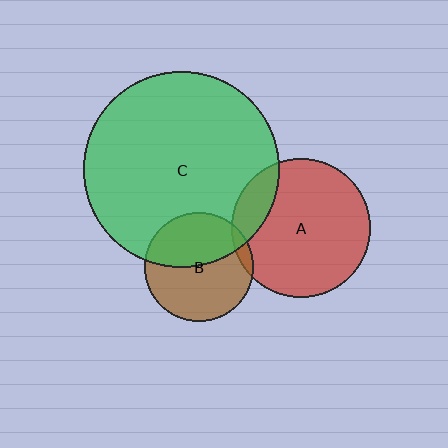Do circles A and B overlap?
Yes.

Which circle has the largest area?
Circle C (green).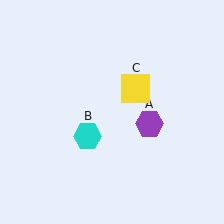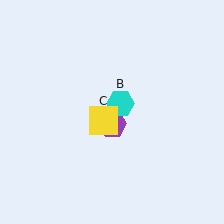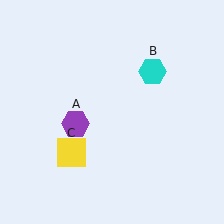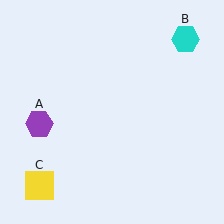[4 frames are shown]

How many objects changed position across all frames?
3 objects changed position: purple hexagon (object A), cyan hexagon (object B), yellow square (object C).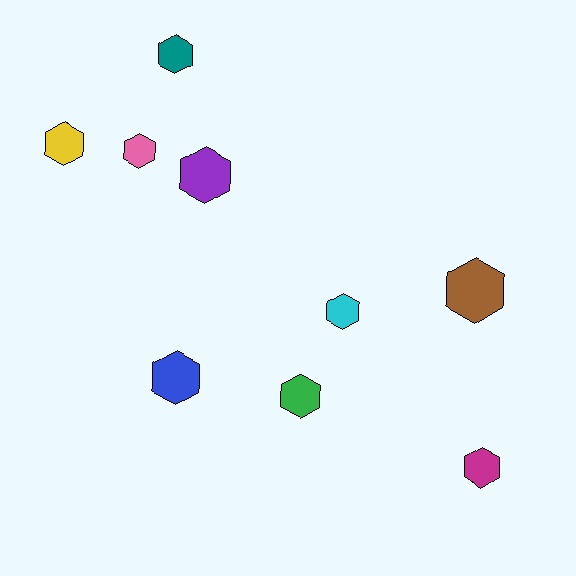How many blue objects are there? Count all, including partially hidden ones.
There is 1 blue object.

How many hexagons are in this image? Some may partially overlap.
There are 9 hexagons.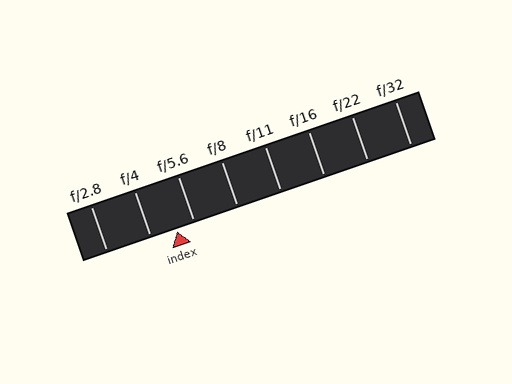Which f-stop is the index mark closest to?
The index mark is closest to f/5.6.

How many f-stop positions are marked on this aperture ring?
There are 8 f-stop positions marked.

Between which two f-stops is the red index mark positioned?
The index mark is between f/4 and f/5.6.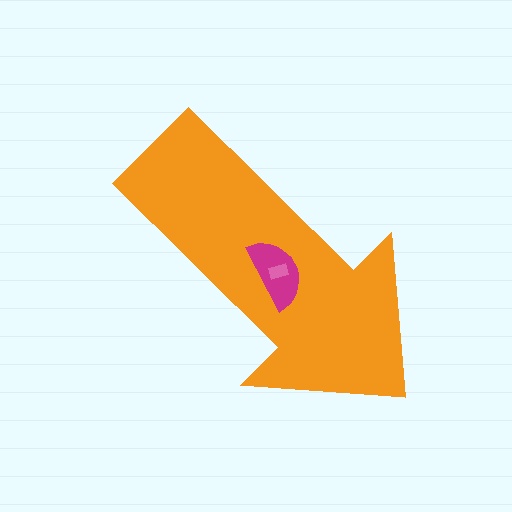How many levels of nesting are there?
3.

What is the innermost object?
The pink rectangle.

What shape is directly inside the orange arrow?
The magenta semicircle.